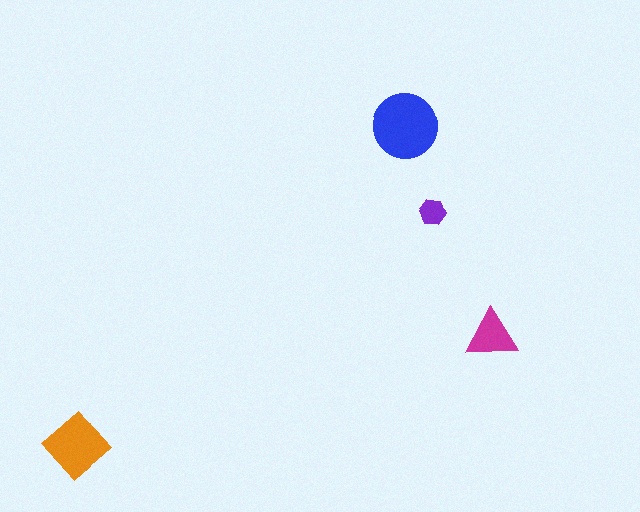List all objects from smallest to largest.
The purple hexagon, the magenta triangle, the orange diamond, the blue circle.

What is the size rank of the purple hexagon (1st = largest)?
4th.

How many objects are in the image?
There are 4 objects in the image.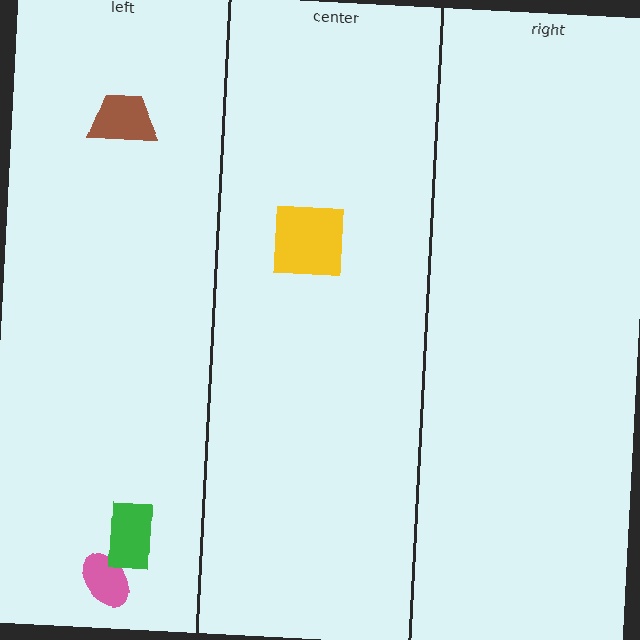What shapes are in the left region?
The brown trapezoid, the pink ellipse, the green rectangle.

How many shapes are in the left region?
3.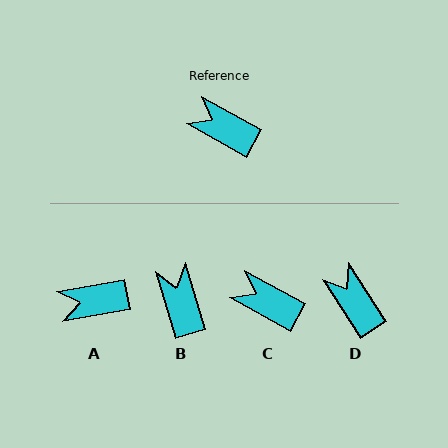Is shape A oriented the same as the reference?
No, it is off by about 39 degrees.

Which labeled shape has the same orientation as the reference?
C.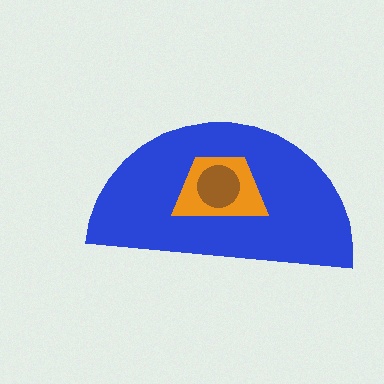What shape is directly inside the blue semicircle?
The orange trapezoid.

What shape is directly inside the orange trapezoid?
The brown circle.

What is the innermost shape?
The brown circle.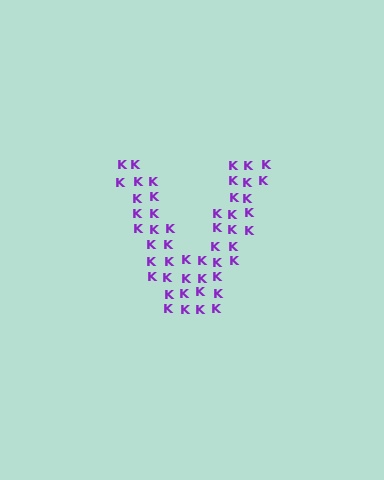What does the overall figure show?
The overall figure shows the letter V.